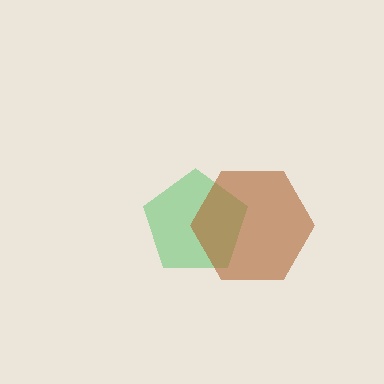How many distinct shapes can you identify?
There are 2 distinct shapes: a green pentagon, a brown hexagon.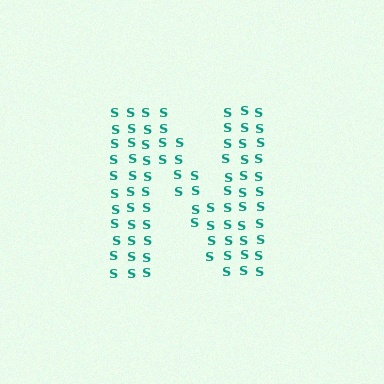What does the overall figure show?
The overall figure shows the letter N.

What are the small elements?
The small elements are letter S's.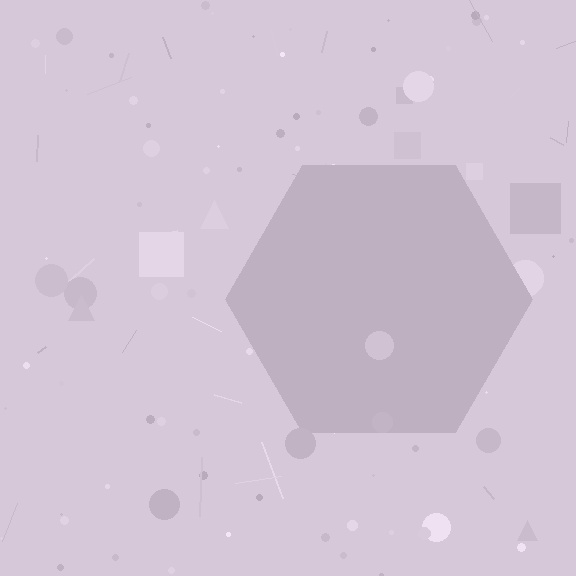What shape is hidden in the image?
A hexagon is hidden in the image.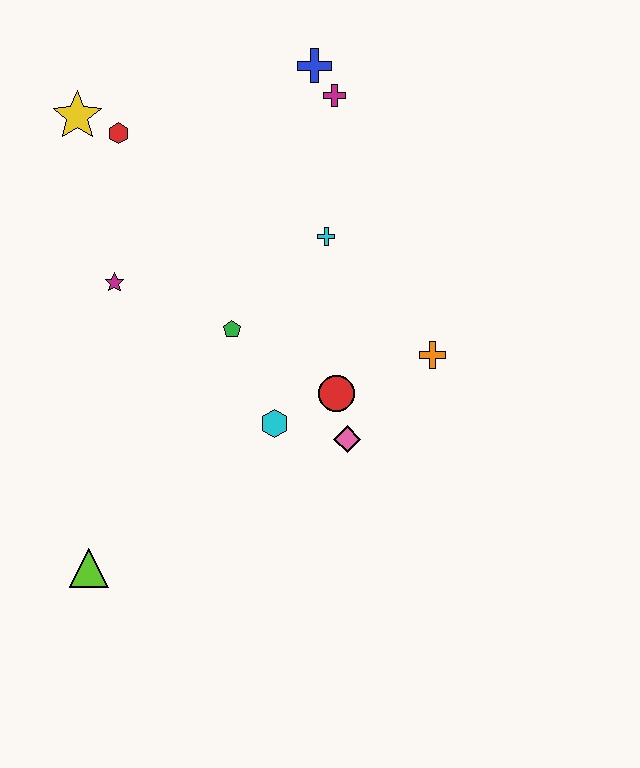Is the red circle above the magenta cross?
No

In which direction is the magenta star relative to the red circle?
The magenta star is to the left of the red circle.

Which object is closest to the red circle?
The pink diamond is closest to the red circle.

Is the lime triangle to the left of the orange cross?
Yes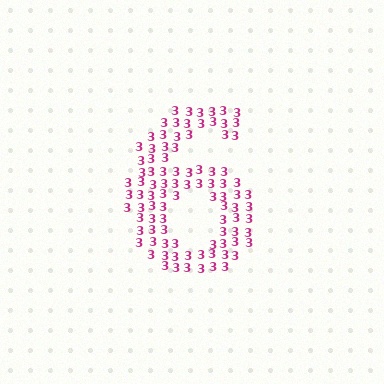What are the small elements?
The small elements are digit 3's.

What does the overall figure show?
The overall figure shows the digit 6.